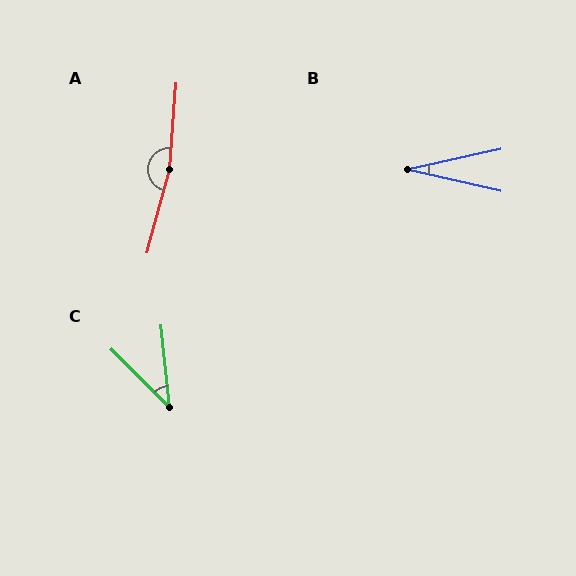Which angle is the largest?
A, at approximately 169 degrees.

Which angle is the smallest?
B, at approximately 25 degrees.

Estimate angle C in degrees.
Approximately 39 degrees.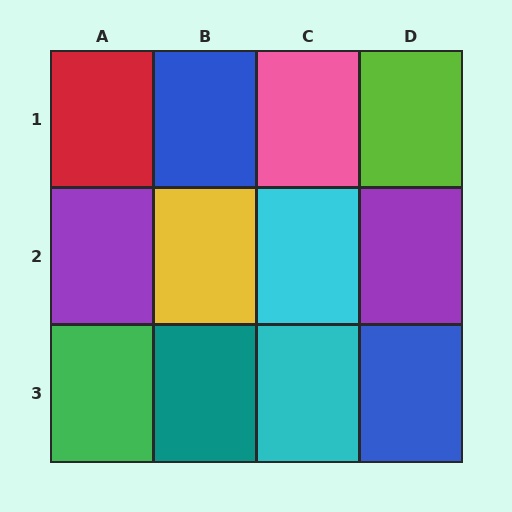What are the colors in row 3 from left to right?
Green, teal, cyan, blue.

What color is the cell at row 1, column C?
Pink.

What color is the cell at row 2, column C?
Cyan.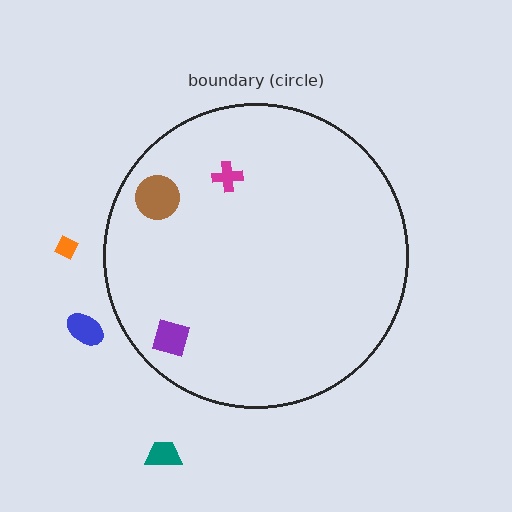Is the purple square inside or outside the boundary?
Inside.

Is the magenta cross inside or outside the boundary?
Inside.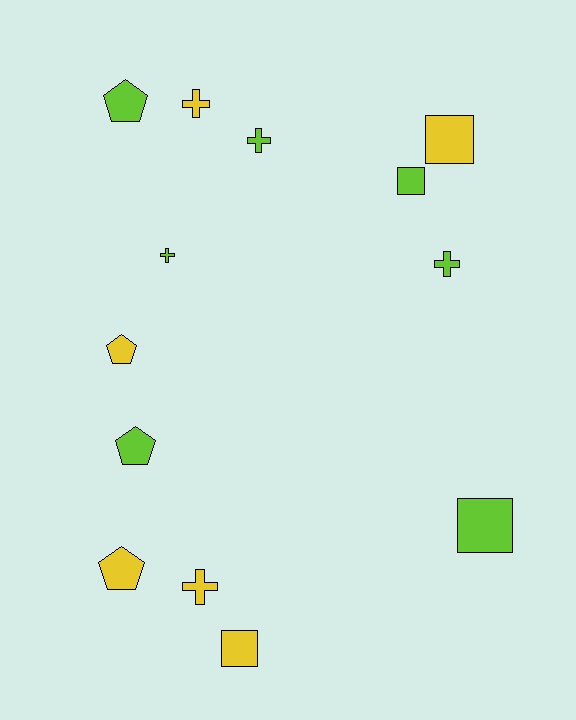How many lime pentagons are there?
There are 2 lime pentagons.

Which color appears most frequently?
Lime, with 7 objects.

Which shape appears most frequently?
Cross, with 5 objects.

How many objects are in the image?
There are 13 objects.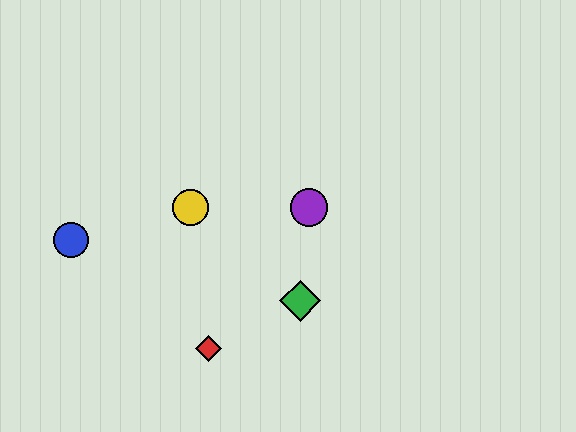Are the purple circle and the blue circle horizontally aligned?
No, the purple circle is at y≈207 and the blue circle is at y≈240.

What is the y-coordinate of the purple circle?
The purple circle is at y≈207.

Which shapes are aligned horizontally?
The yellow circle, the purple circle are aligned horizontally.